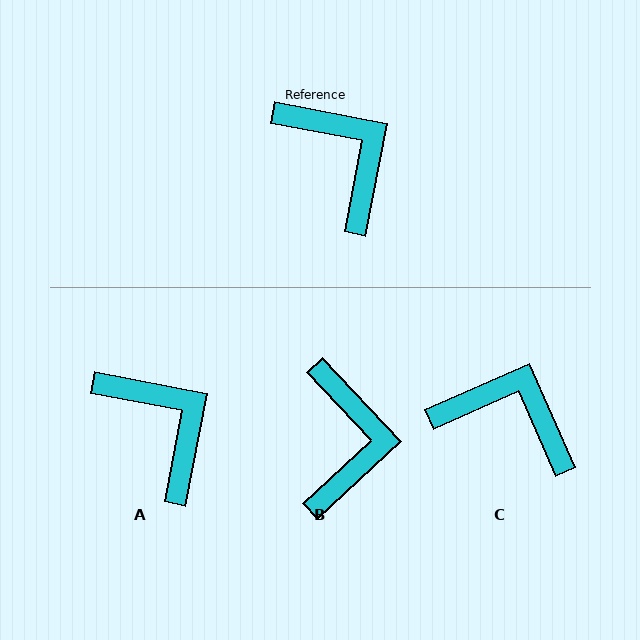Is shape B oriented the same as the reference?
No, it is off by about 36 degrees.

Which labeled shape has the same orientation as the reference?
A.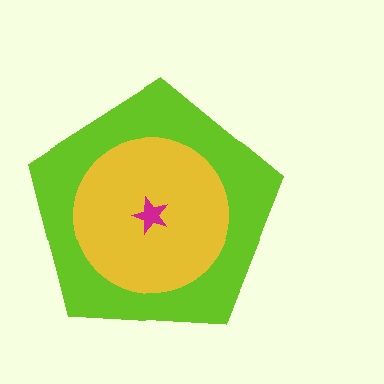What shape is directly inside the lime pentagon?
The yellow circle.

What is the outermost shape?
The lime pentagon.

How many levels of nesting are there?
3.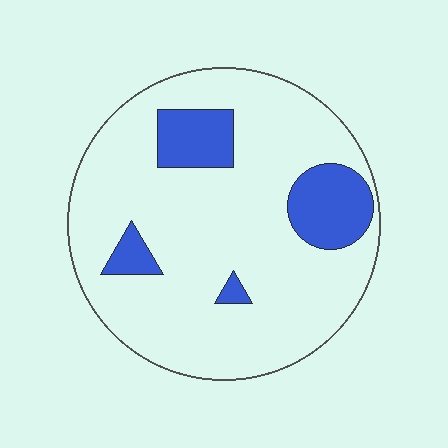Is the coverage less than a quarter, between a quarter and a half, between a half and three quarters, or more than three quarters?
Less than a quarter.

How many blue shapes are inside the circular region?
4.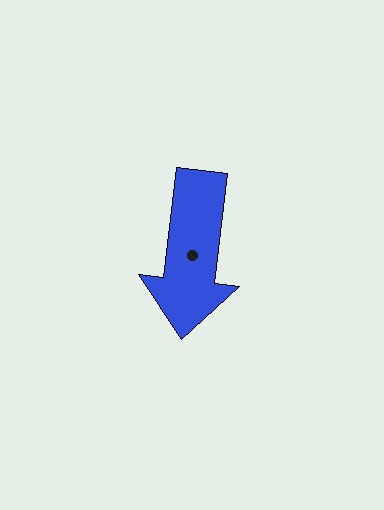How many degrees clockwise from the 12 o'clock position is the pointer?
Approximately 187 degrees.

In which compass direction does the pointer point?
South.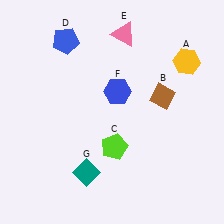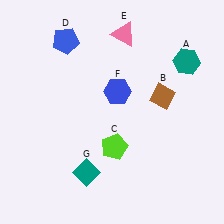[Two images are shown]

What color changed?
The hexagon (A) changed from yellow in Image 1 to teal in Image 2.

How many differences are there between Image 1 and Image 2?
There is 1 difference between the two images.